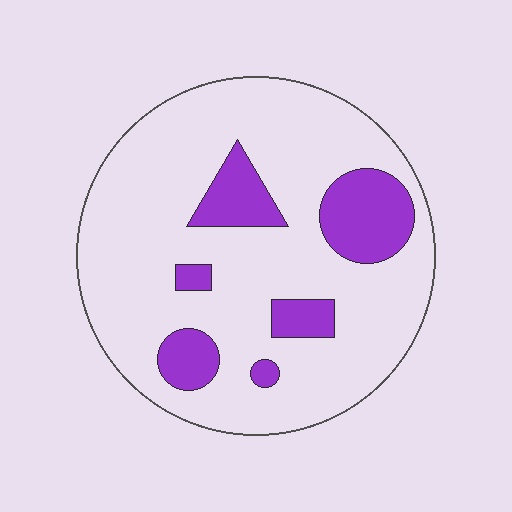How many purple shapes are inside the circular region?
6.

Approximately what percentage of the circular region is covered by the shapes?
Approximately 20%.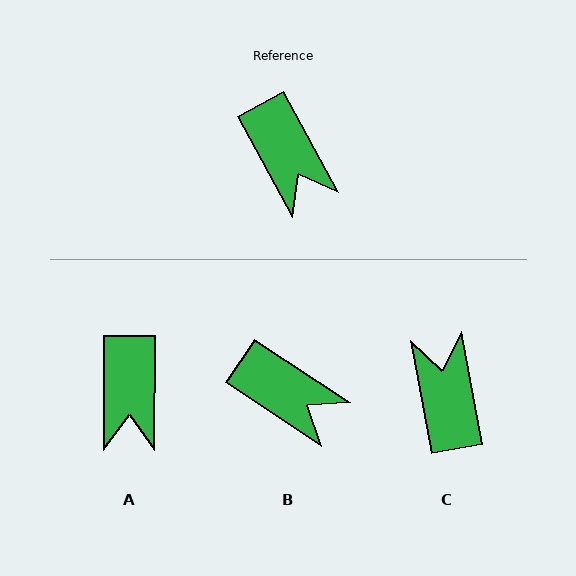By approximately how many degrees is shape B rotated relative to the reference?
Approximately 28 degrees counter-clockwise.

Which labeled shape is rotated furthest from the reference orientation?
C, about 162 degrees away.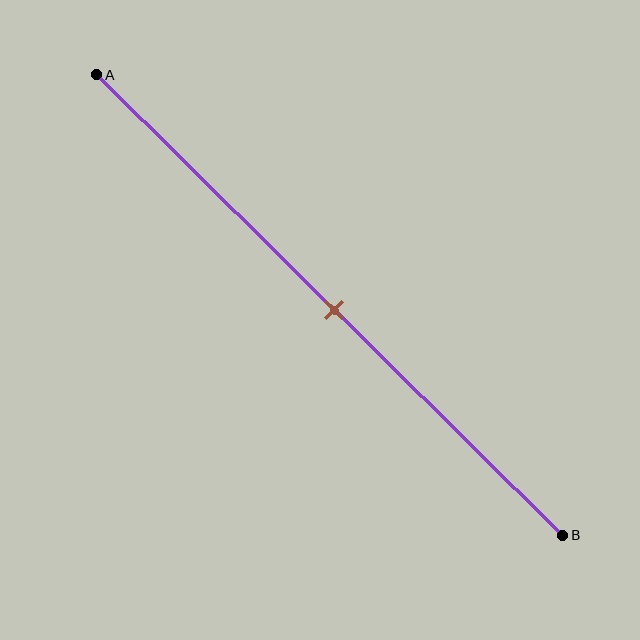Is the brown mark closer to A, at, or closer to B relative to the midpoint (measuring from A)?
The brown mark is approximately at the midpoint of segment AB.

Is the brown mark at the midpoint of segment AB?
Yes, the mark is approximately at the midpoint.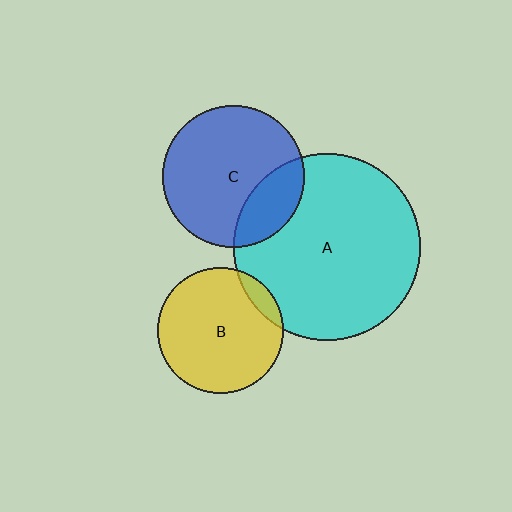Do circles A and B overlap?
Yes.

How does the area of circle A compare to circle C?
Approximately 1.7 times.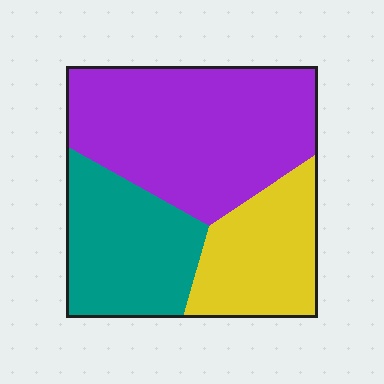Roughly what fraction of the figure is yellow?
Yellow covers 24% of the figure.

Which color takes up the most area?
Purple, at roughly 50%.